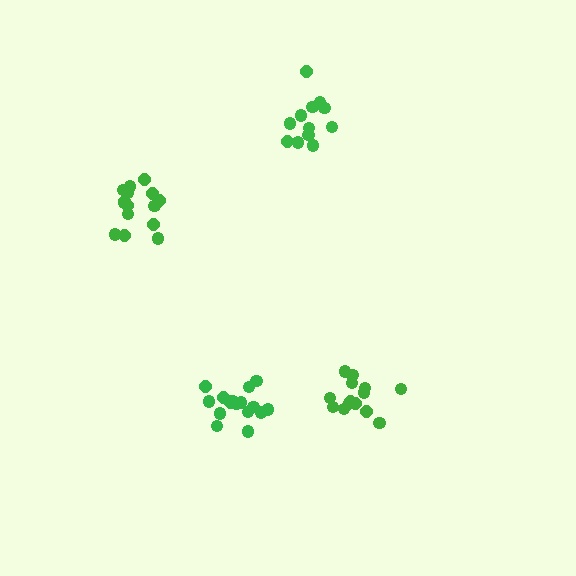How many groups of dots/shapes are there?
There are 4 groups.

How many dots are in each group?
Group 1: 16 dots, Group 2: 14 dots, Group 3: 12 dots, Group 4: 15 dots (57 total).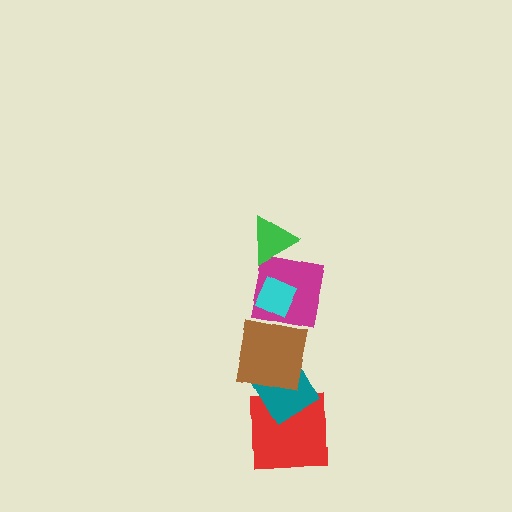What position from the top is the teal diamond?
The teal diamond is 5th from the top.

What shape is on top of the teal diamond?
The brown square is on top of the teal diamond.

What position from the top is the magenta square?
The magenta square is 3rd from the top.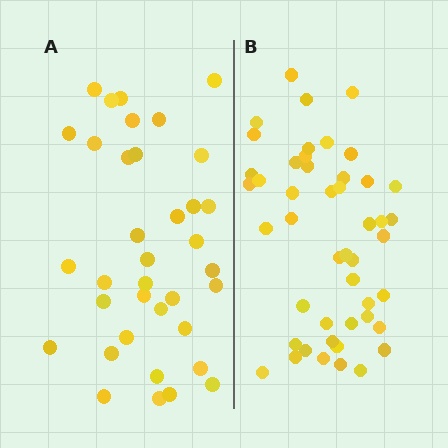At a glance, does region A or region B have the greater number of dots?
Region B (the right region) has more dots.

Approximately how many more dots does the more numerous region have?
Region B has roughly 12 or so more dots than region A.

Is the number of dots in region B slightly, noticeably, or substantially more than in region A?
Region B has noticeably more, but not dramatically so. The ratio is roughly 1.3 to 1.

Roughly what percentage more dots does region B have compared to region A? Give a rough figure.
About 30% more.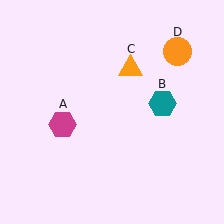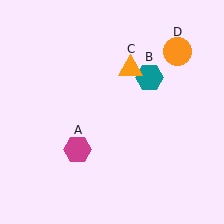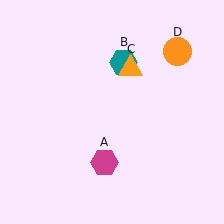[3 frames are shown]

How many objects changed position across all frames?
2 objects changed position: magenta hexagon (object A), teal hexagon (object B).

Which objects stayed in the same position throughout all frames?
Orange triangle (object C) and orange circle (object D) remained stationary.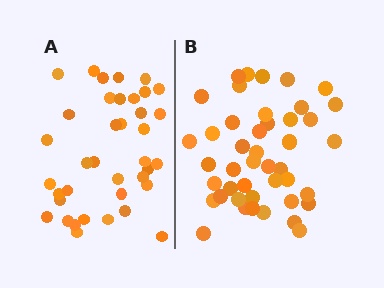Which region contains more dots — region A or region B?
Region B (the right region) has more dots.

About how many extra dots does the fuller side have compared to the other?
Region B has about 6 more dots than region A.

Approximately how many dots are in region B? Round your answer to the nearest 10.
About 40 dots. (The exact count is 44, which rounds to 40.)